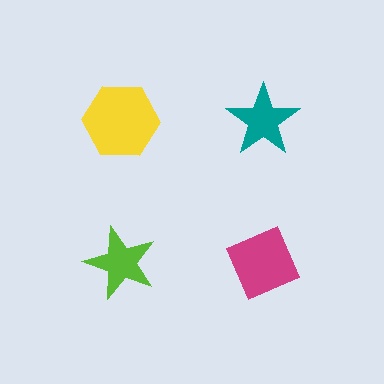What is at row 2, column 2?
A magenta diamond.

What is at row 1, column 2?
A teal star.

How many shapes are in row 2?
2 shapes.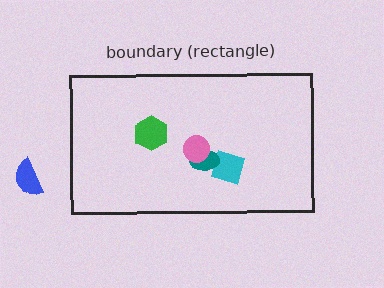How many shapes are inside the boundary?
4 inside, 1 outside.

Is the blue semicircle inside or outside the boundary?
Outside.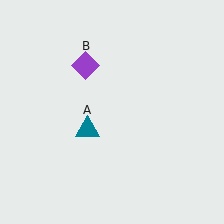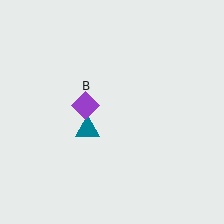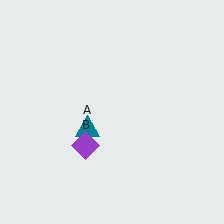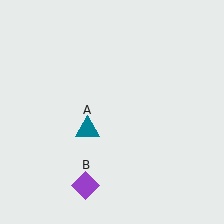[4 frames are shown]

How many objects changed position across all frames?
1 object changed position: purple diamond (object B).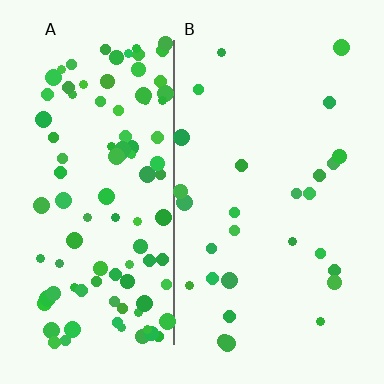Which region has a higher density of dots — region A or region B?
A (the left).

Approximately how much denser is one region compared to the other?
Approximately 3.7× — region A over region B.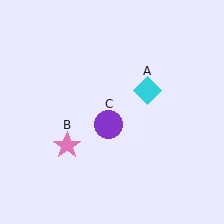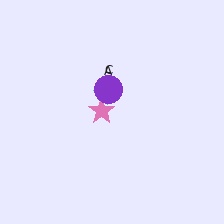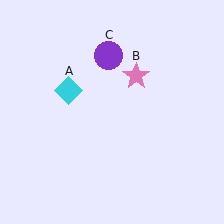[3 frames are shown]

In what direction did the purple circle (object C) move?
The purple circle (object C) moved up.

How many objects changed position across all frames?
3 objects changed position: cyan diamond (object A), pink star (object B), purple circle (object C).